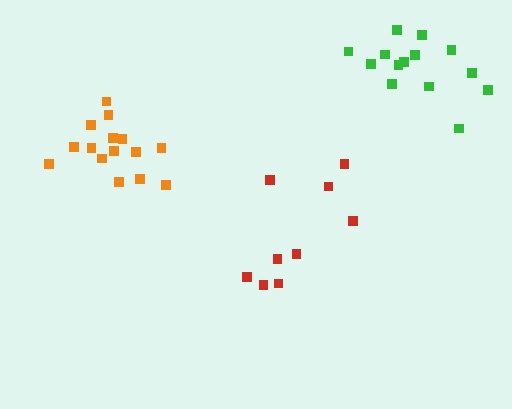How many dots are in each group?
Group 1: 15 dots, Group 2: 14 dots, Group 3: 9 dots (38 total).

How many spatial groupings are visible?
There are 3 spatial groupings.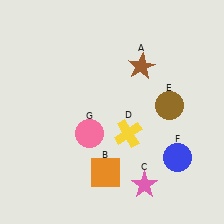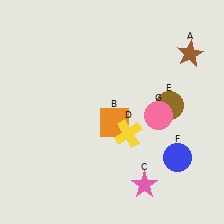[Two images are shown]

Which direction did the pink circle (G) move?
The pink circle (G) moved right.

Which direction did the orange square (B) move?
The orange square (B) moved up.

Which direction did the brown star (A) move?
The brown star (A) moved right.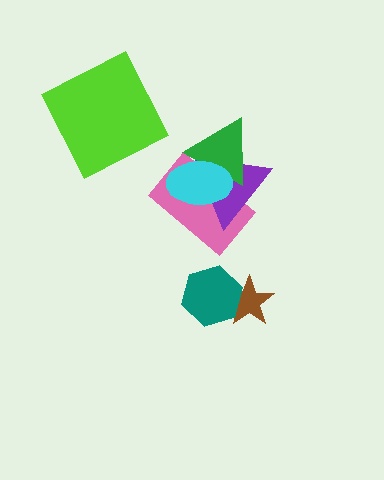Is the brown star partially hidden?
Yes, it is partially covered by another shape.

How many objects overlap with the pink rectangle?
3 objects overlap with the pink rectangle.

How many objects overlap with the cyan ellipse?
3 objects overlap with the cyan ellipse.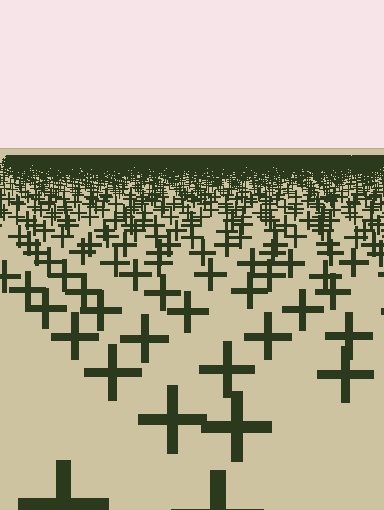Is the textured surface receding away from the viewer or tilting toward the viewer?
The surface is receding away from the viewer. Texture elements get smaller and denser toward the top.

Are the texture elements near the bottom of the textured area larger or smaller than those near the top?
Larger. Near the bottom, elements are closer to the viewer and appear at a bigger on-screen size.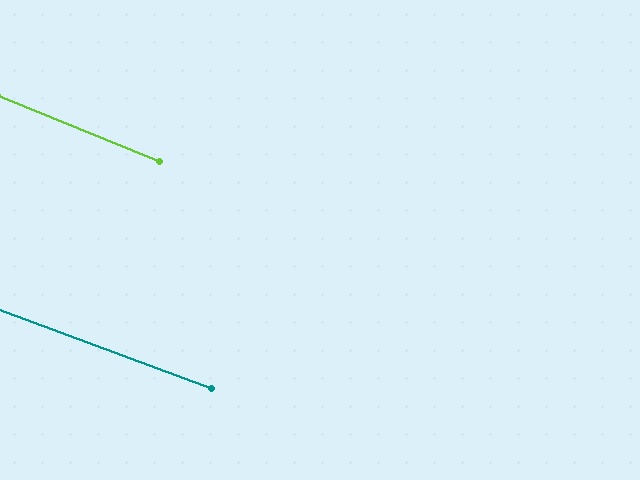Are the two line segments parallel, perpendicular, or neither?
Parallel — their directions differ by only 1.9°.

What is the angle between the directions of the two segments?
Approximately 2 degrees.